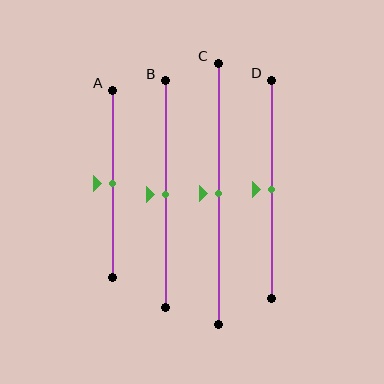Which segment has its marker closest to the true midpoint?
Segment A has its marker closest to the true midpoint.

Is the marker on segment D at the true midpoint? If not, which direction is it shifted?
Yes, the marker on segment D is at the true midpoint.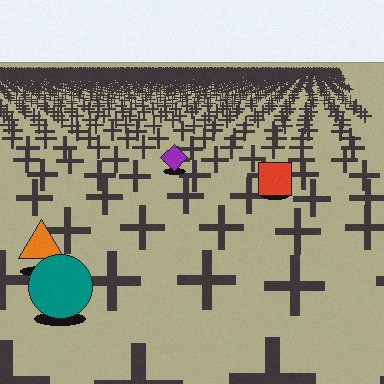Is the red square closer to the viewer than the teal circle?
No. The teal circle is closer — you can tell from the texture gradient: the ground texture is coarser near it.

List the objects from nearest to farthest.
From nearest to farthest: the teal circle, the orange triangle, the red square, the purple diamond.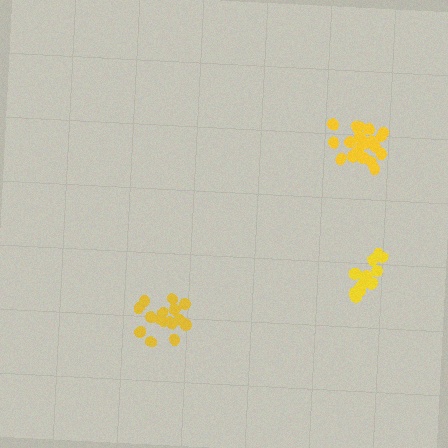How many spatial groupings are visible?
There are 3 spatial groupings.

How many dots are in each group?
Group 1: 17 dots, Group 2: 21 dots, Group 3: 17 dots (55 total).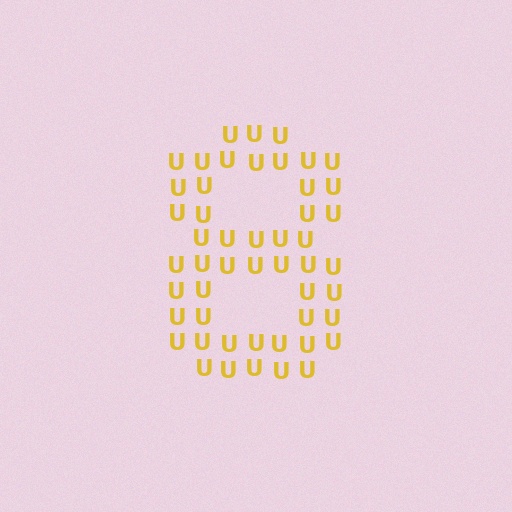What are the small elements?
The small elements are letter U's.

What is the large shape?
The large shape is the digit 8.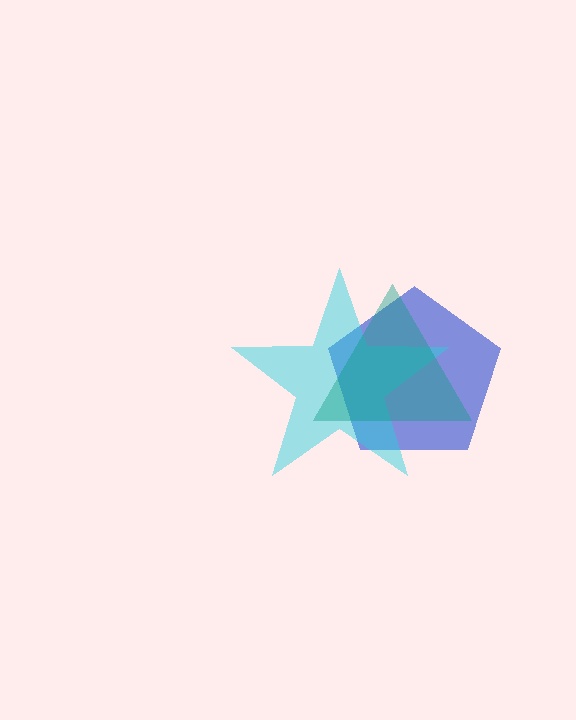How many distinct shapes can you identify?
There are 3 distinct shapes: a blue pentagon, a cyan star, a teal triangle.